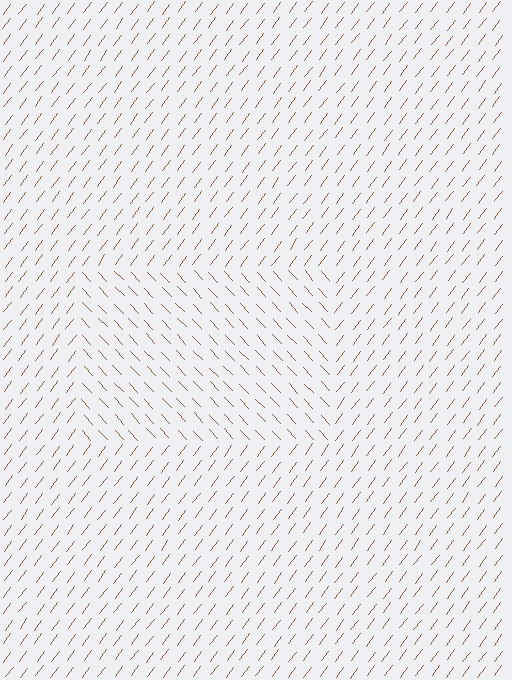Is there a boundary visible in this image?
Yes, there is a texture boundary formed by a change in line orientation.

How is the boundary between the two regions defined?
The boundary is defined purely by a change in line orientation (approximately 80 degrees difference). All lines are the same color and thickness.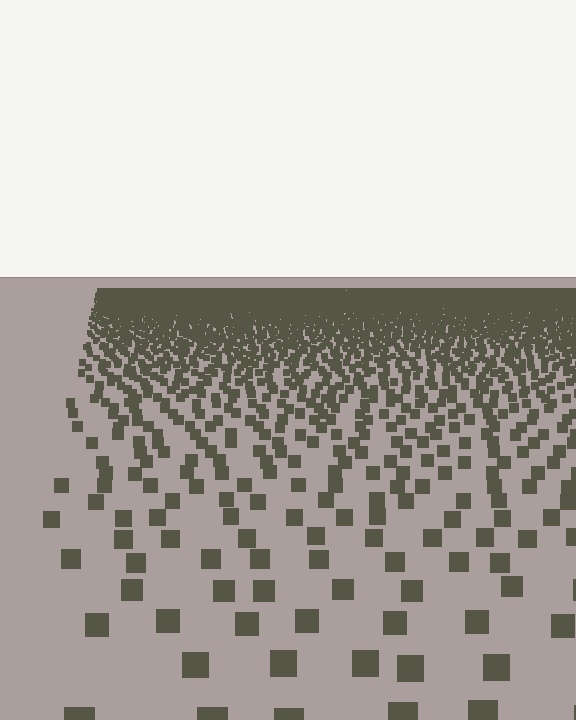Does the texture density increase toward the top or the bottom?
Density increases toward the top.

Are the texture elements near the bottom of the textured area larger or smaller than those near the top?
Larger. Near the bottom, elements are closer to the viewer and appear at a bigger on-screen size.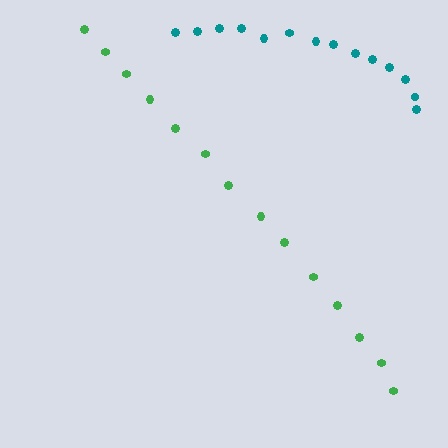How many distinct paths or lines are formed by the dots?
There are 2 distinct paths.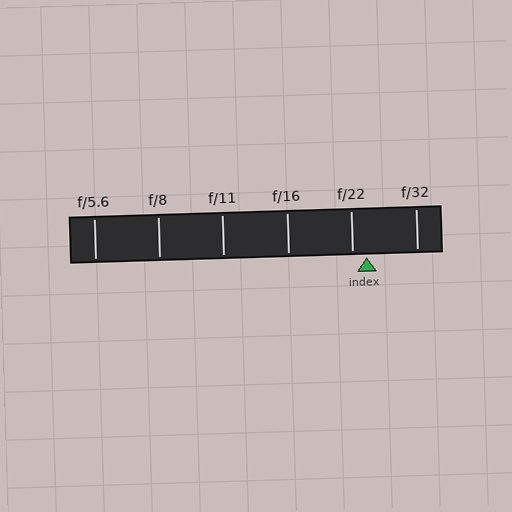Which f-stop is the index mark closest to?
The index mark is closest to f/22.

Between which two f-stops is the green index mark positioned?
The index mark is between f/22 and f/32.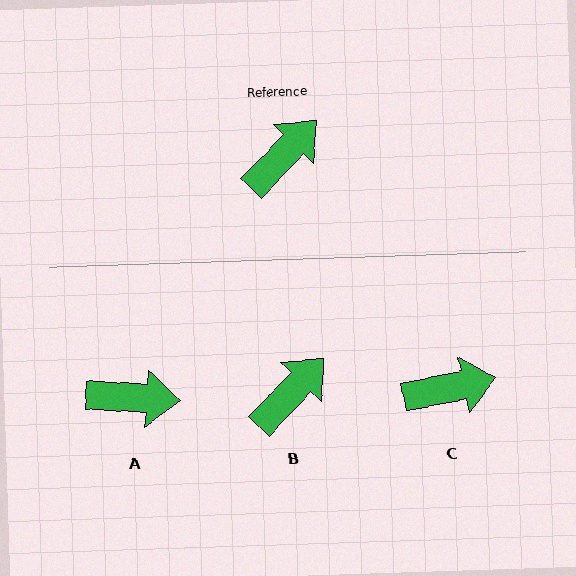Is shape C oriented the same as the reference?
No, it is off by about 34 degrees.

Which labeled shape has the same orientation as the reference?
B.